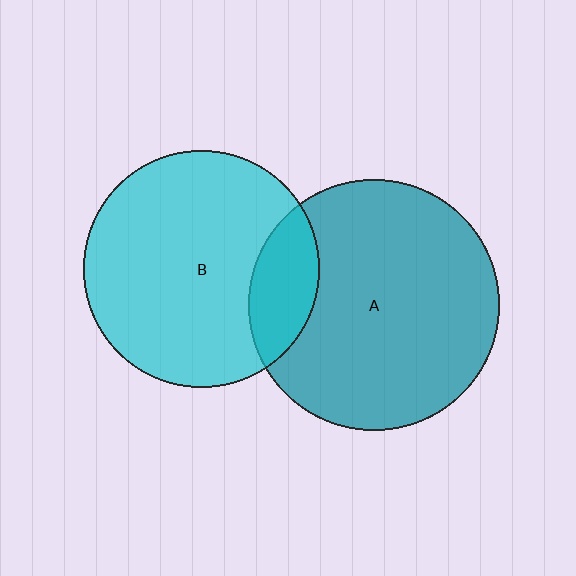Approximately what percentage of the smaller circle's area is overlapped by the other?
Approximately 20%.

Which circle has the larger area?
Circle A (teal).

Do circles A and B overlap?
Yes.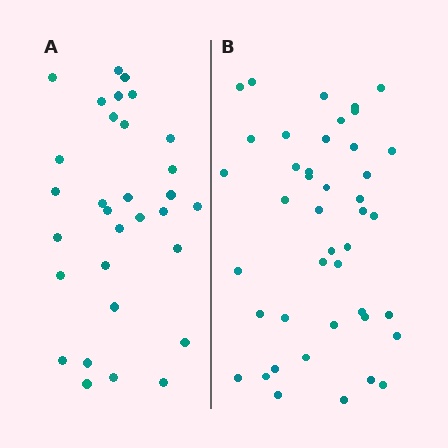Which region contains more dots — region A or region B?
Region B (the right region) has more dots.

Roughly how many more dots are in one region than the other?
Region B has roughly 12 or so more dots than region A.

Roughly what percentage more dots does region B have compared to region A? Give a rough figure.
About 40% more.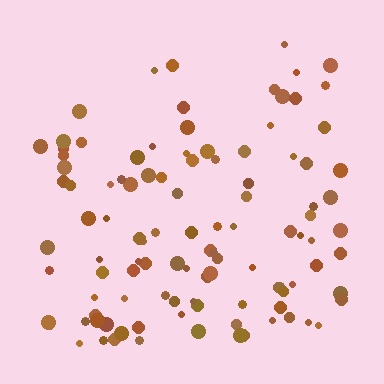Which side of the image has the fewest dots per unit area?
The top.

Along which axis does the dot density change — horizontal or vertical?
Vertical.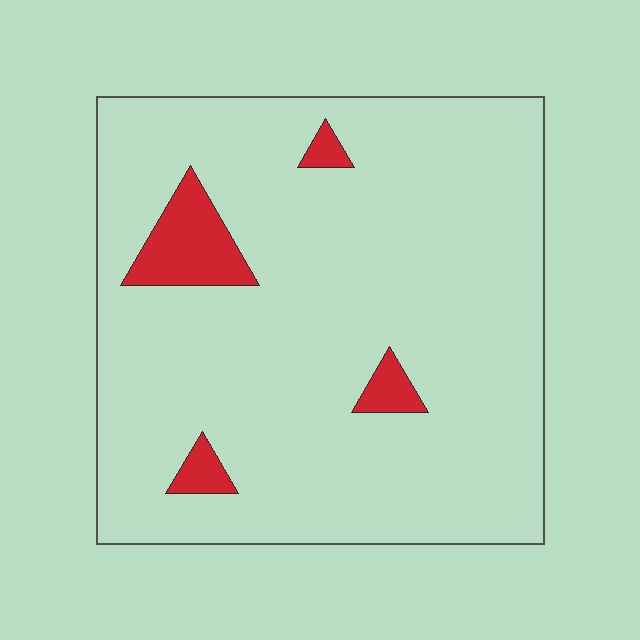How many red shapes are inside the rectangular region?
4.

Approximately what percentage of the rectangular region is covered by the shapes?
Approximately 5%.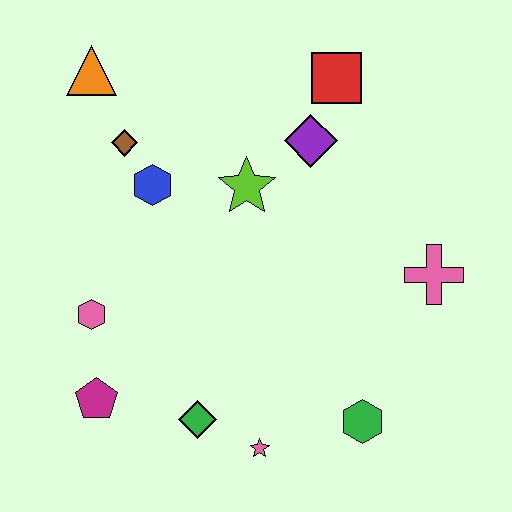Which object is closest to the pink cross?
The green hexagon is closest to the pink cross.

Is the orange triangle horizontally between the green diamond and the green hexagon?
No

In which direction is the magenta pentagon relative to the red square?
The magenta pentagon is below the red square.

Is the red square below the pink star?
No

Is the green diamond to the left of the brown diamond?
No